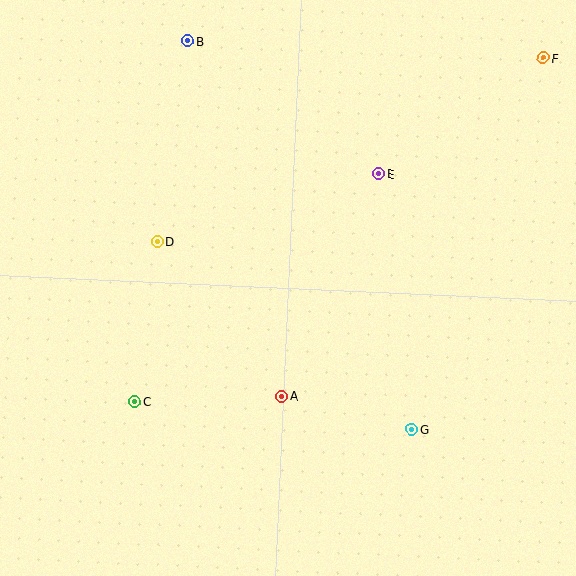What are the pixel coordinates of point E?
Point E is at (379, 174).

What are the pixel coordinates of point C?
Point C is at (135, 402).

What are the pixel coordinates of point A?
Point A is at (282, 396).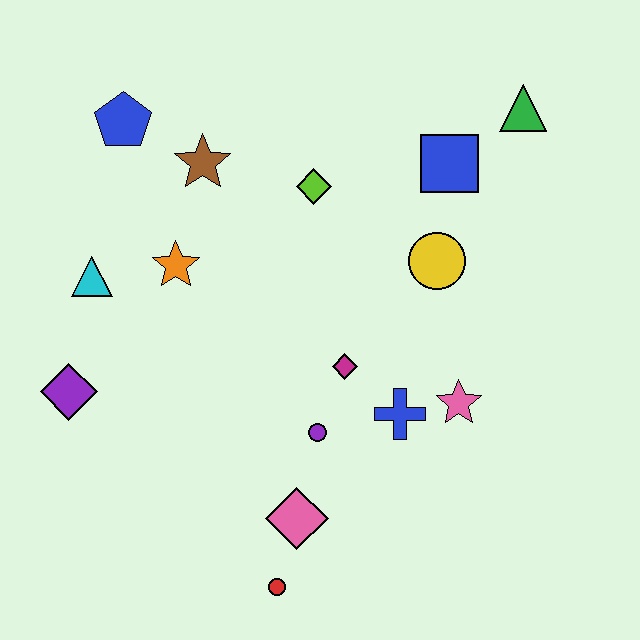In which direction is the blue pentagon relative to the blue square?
The blue pentagon is to the left of the blue square.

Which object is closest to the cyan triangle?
The orange star is closest to the cyan triangle.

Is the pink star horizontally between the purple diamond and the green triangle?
Yes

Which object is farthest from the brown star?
The red circle is farthest from the brown star.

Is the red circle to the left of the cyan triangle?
No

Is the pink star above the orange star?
No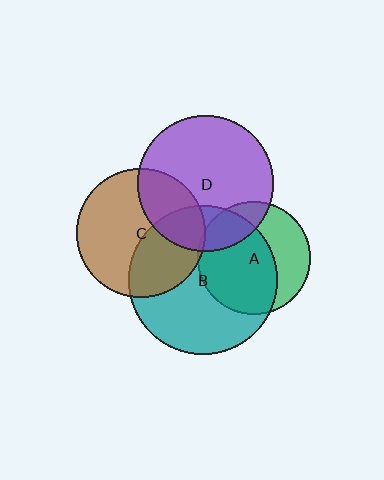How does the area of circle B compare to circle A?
Approximately 1.7 times.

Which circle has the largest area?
Circle B (teal).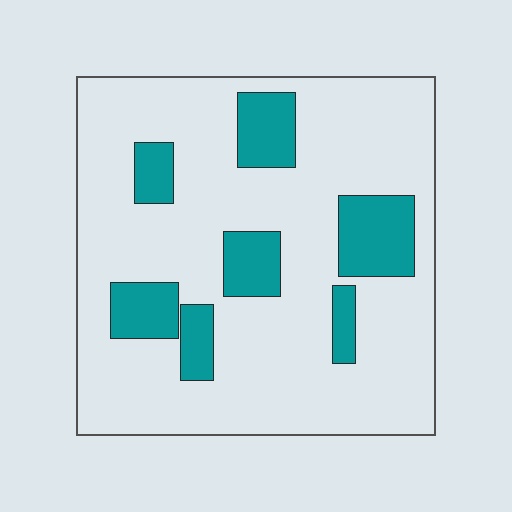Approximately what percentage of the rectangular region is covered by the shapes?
Approximately 20%.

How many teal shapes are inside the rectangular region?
7.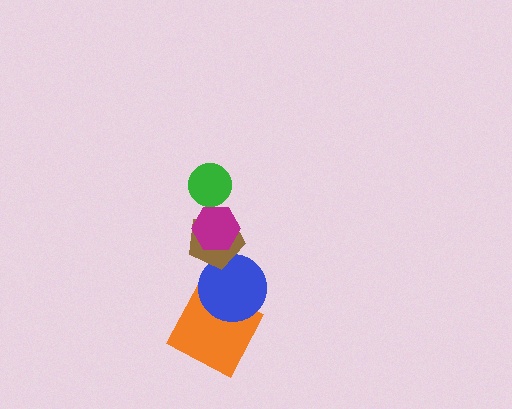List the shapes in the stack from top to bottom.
From top to bottom: the green circle, the magenta hexagon, the brown pentagon, the blue circle, the orange square.